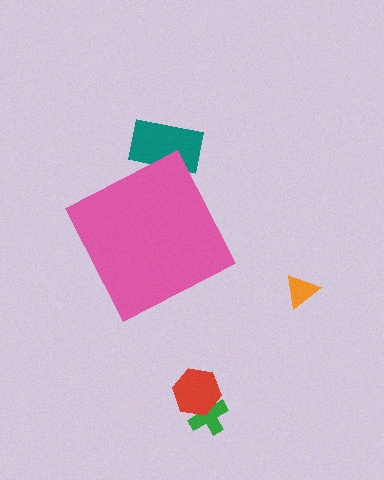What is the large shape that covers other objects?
A pink diamond.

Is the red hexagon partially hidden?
No, the red hexagon is fully visible.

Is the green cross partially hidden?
No, the green cross is fully visible.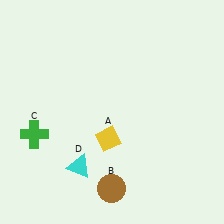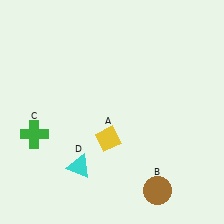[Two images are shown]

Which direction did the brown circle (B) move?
The brown circle (B) moved right.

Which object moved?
The brown circle (B) moved right.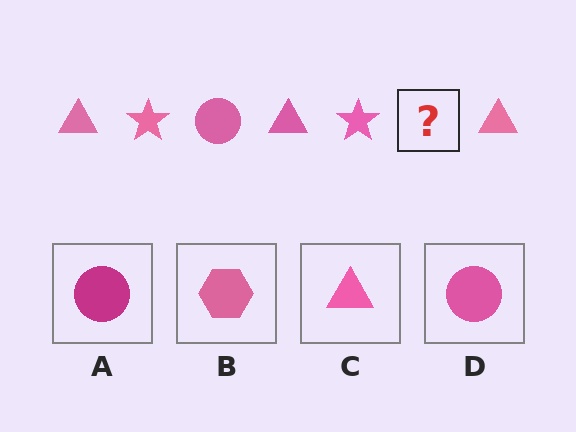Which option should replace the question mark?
Option D.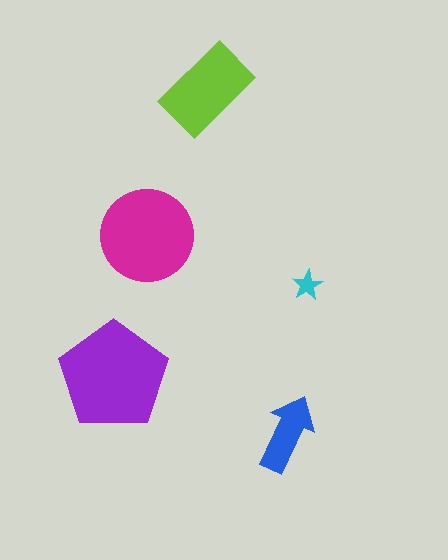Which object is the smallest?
The cyan star.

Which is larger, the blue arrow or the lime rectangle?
The lime rectangle.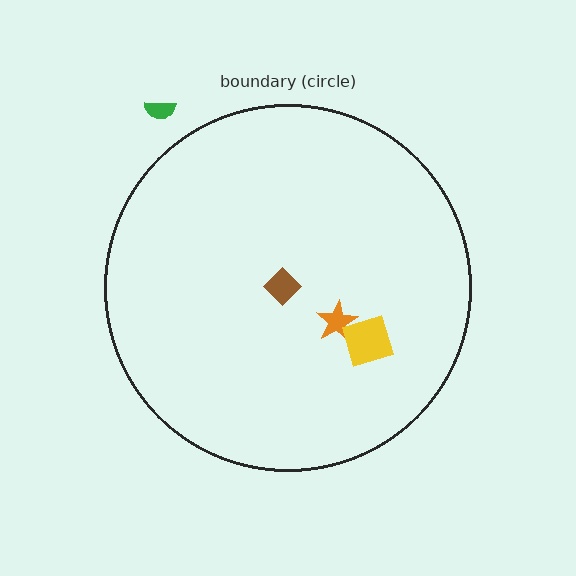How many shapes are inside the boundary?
3 inside, 1 outside.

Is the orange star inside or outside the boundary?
Inside.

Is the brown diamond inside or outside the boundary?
Inside.